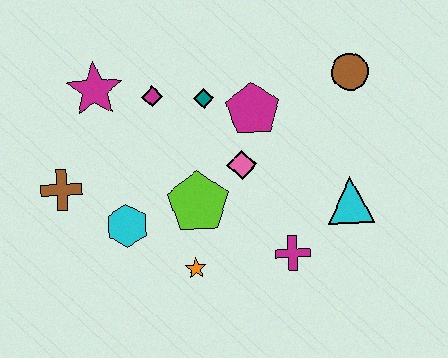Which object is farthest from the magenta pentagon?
The brown cross is farthest from the magenta pentagon.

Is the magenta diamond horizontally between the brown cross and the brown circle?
Yes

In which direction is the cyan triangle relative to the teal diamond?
The cyan triangle is to the right of the teal diamond.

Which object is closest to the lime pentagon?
The pink diamond is closest to the lime pentagon.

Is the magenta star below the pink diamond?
No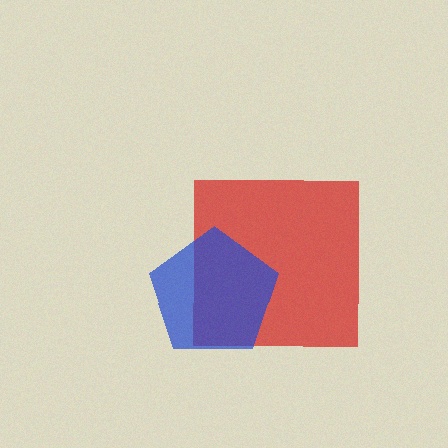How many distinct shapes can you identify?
There are 2 distinct shapes: a red square, a blue pentagon.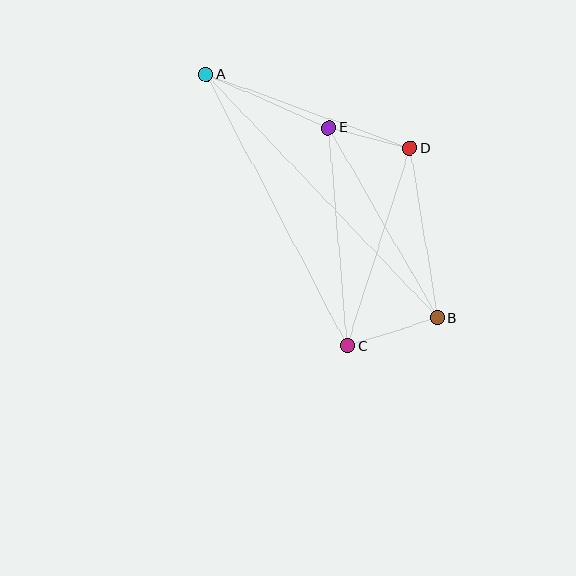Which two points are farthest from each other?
Points A and B are farthest from each other.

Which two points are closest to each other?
Points D and E are closest to each other.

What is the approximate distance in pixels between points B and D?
The distance between B and D is approximately 172 pixels.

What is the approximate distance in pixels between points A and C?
The distance between A and C is approximately 306 pixels.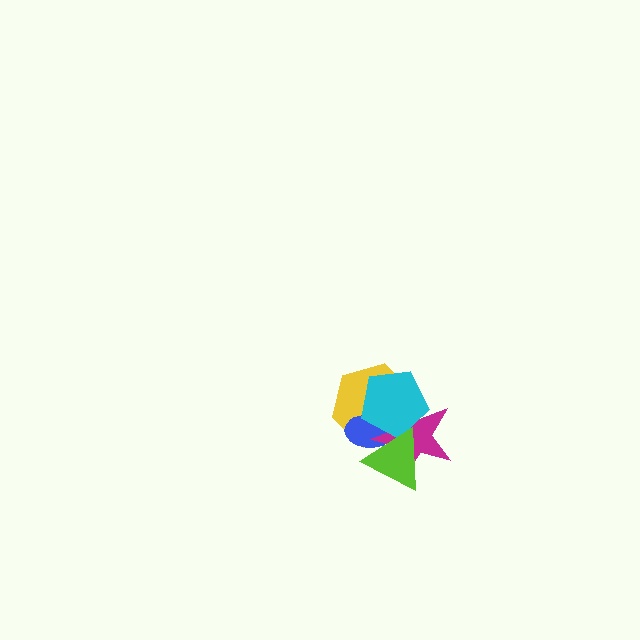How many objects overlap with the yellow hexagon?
4 objects overlap with the yellow hexagon.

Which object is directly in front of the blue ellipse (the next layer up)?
The magenta star is directly in front of the blue ellipse.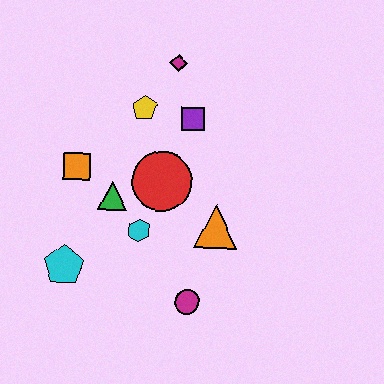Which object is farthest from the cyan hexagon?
The magenta diamond is farthest from the cyan hexagon.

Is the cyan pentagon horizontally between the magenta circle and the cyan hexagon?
No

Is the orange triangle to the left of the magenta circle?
No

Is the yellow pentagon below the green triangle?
No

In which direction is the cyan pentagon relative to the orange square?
The cyan pentagon is below the orange square.